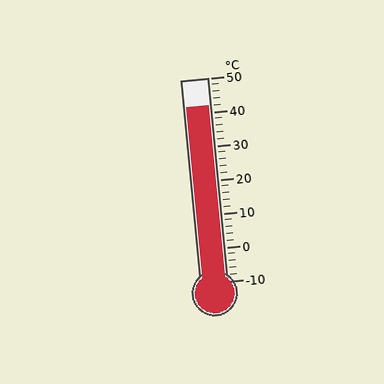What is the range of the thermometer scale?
The thermometer scale ranges from -10°C to 50°C.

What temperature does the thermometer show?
The thermometer shows approximately 42°C.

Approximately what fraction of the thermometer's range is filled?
The thermometer is filled to approximately 85% of its range.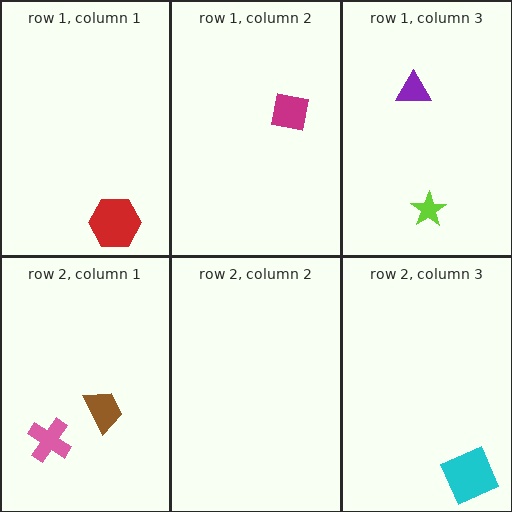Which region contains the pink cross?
The row 2, column 1 region.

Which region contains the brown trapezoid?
The row 2, column 1 region.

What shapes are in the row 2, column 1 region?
The brown trapezoid, the pink cross.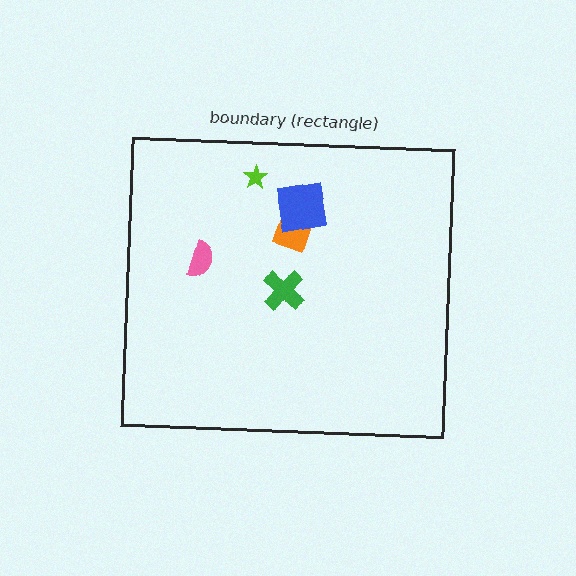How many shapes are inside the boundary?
5 inside, 0 outside.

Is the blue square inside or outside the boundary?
Inside.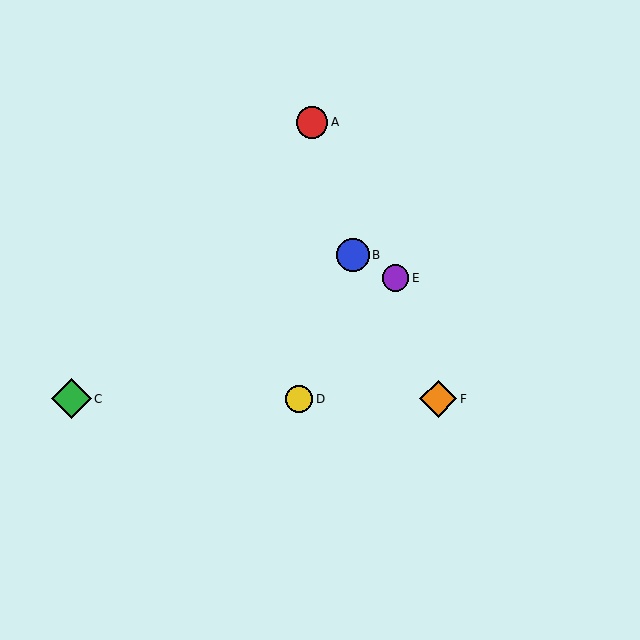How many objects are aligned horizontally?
3 objects (C, D, F) are aligned horizontally.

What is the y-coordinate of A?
Object A is at y≈122.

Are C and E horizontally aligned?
No, C is at y≈399 and E is at y≈278.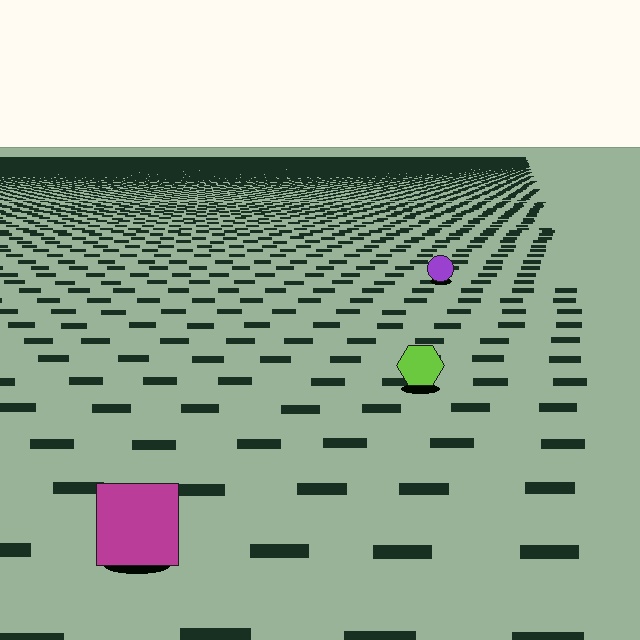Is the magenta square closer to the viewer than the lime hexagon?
Yes. The magenta square is closer — you can tell from the texture gradient: the ground texture is coarser near it.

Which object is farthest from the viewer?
The purple circle is farthest from the viewer. It appears smaller and the ground texture around it is denser.